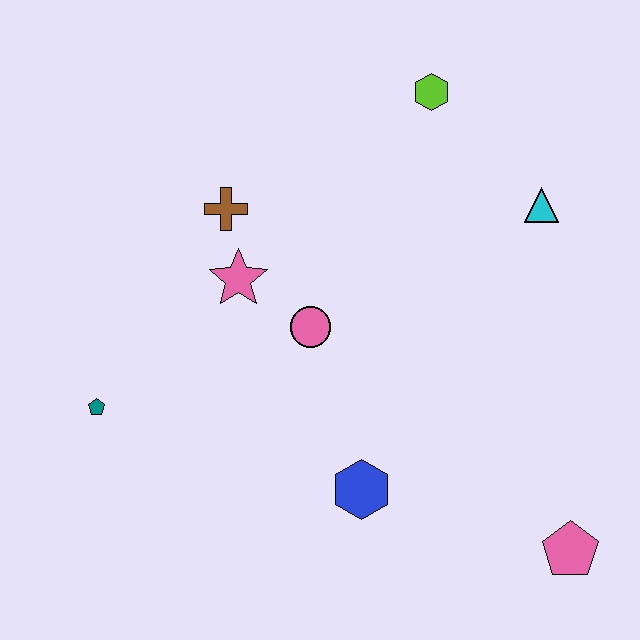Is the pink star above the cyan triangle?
No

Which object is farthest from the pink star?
The pink pentagon is farthest from the pink star.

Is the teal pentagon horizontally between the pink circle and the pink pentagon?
No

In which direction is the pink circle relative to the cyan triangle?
The pink circle is to the left of the cyan triangle.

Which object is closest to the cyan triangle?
The lime hexagon is closest to the cyan triangle.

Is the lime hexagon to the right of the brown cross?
Yes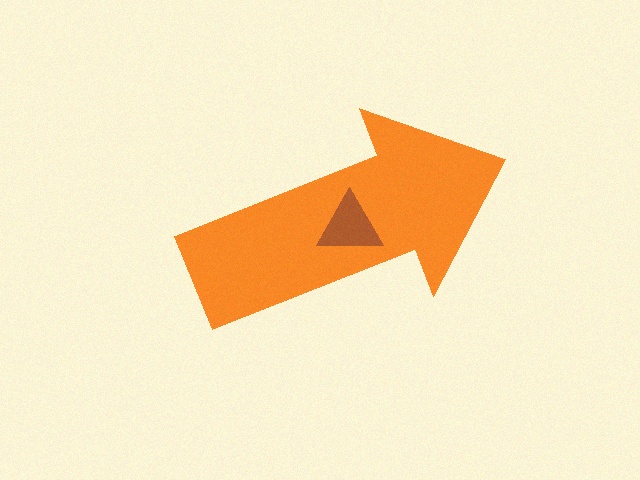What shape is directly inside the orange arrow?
The brown triangle.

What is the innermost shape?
The brown triangle.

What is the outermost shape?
The orange arrow.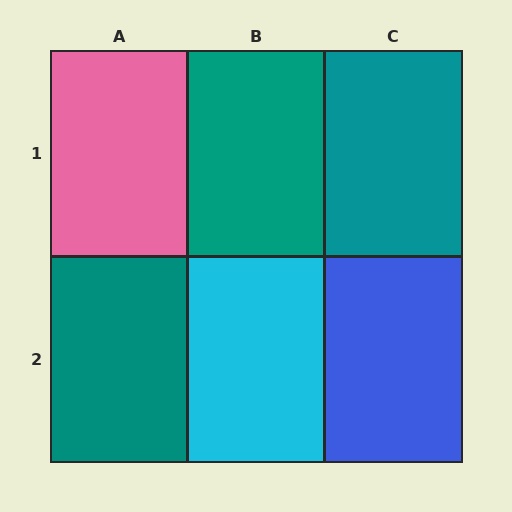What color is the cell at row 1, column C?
Teal.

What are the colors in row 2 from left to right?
Teal, cyan, blue.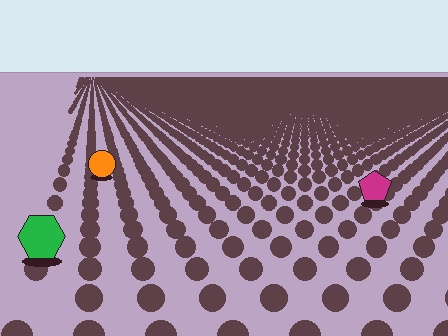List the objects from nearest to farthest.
From nearest to farthest: the green hexagon, the magenta pentagon, the orange circle.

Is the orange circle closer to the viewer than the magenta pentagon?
No. The magenta pentagon is closer — you can tell from the texture gradient: the ground texture is coarser near it.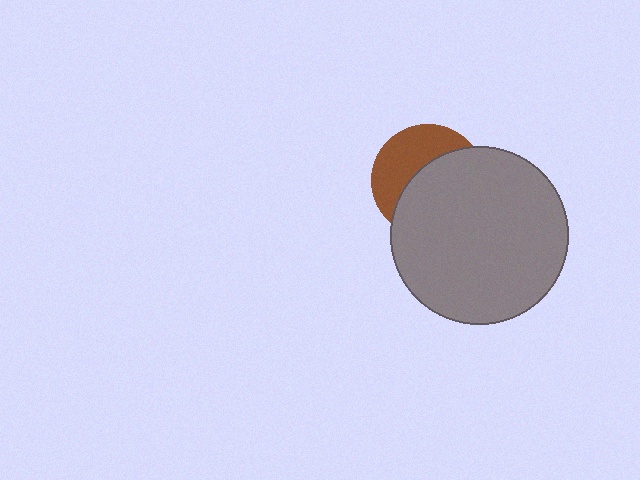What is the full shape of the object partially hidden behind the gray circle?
The partially hidden object is a brown circle.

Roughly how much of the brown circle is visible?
A small part of it is visible (roughly 41%).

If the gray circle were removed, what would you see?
You would see the complete brown circle.